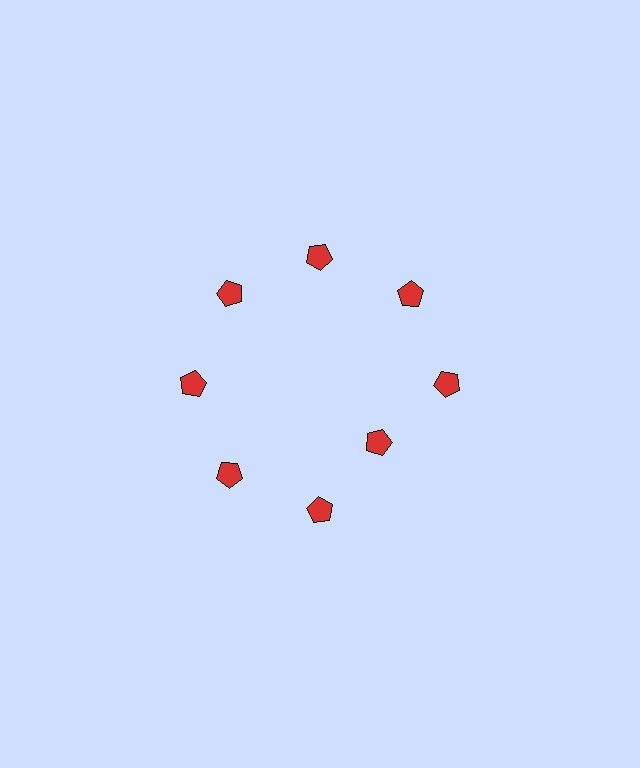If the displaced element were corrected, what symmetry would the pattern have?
It would have 8-fold rotational symmetry — the pattern would map onto itself every 45 degrees.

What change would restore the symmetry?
The symmetry would be restored by moving it outward, back onto the ring so that all 8 pentagons sit at equal angles and equal distance from the center.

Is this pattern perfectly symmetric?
No. The 8 red pentagons are arranged in a ring, but one element near the 4 o'clock position is pulled inward toward the center, breaking the 8-fold rotational symmetry.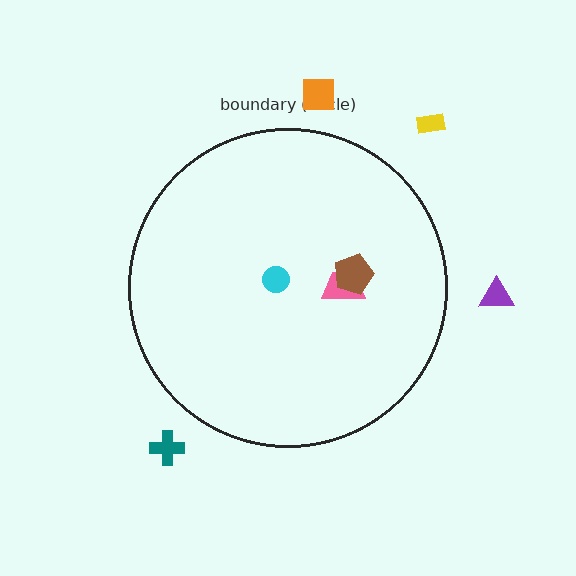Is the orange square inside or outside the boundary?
Outside.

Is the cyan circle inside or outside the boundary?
Inside.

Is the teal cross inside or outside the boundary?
Outside.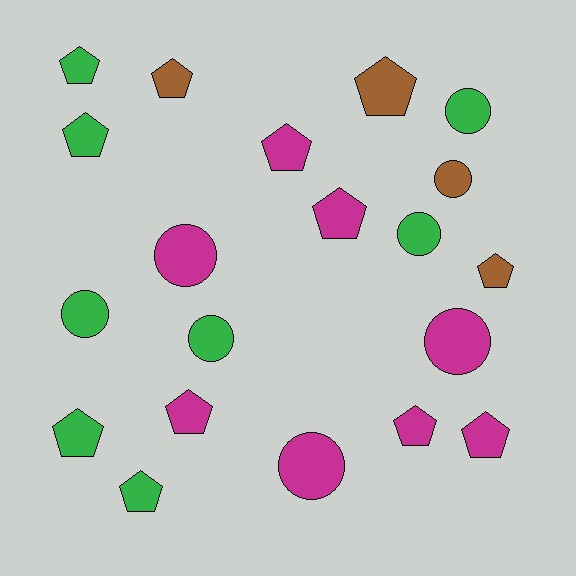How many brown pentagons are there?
There are 3 brown pentagons.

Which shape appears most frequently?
Pentagon, with 12 objects.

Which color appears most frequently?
Magenta, with 8 objects.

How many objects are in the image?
There are 20 objects.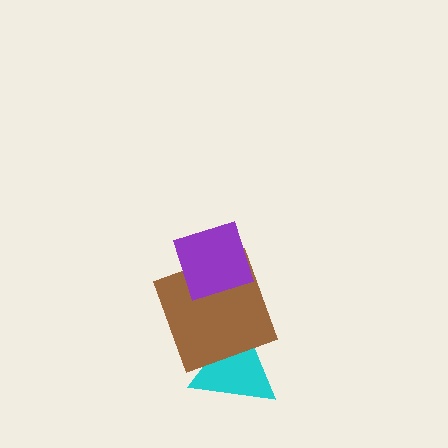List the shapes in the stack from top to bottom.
From top to bottom: the purple diamond, the brown square, the cyan triangle.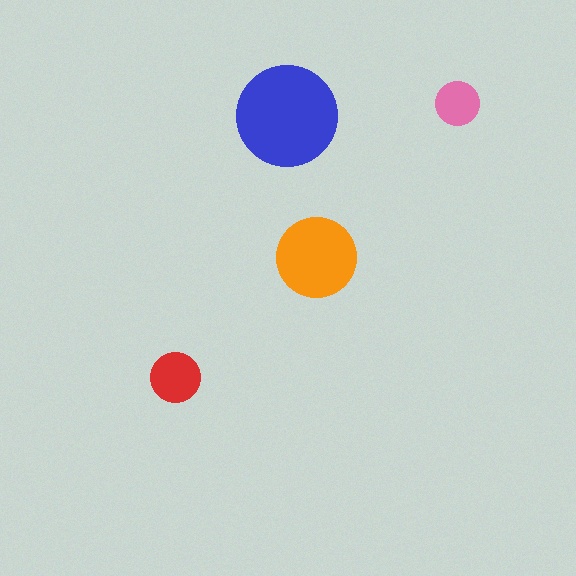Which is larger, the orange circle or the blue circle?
The blue one.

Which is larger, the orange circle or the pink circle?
The orange one.